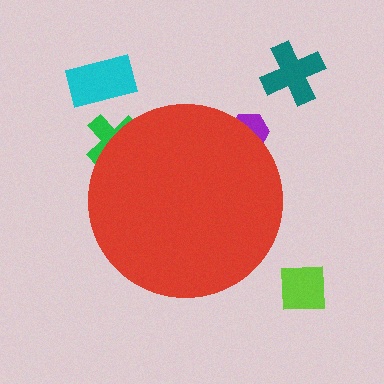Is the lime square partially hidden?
No, the lime square is fully visible.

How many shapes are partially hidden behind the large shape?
2 shapes are partially hidden.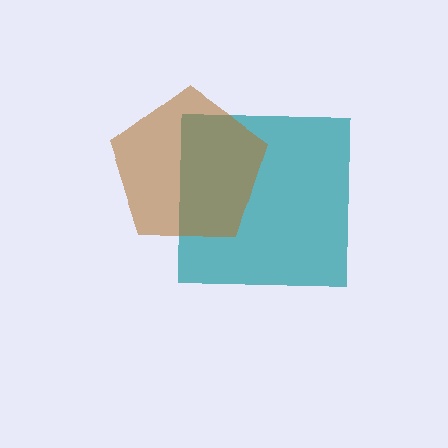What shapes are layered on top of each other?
The layered shapes are: a teal square, a brown pentagon.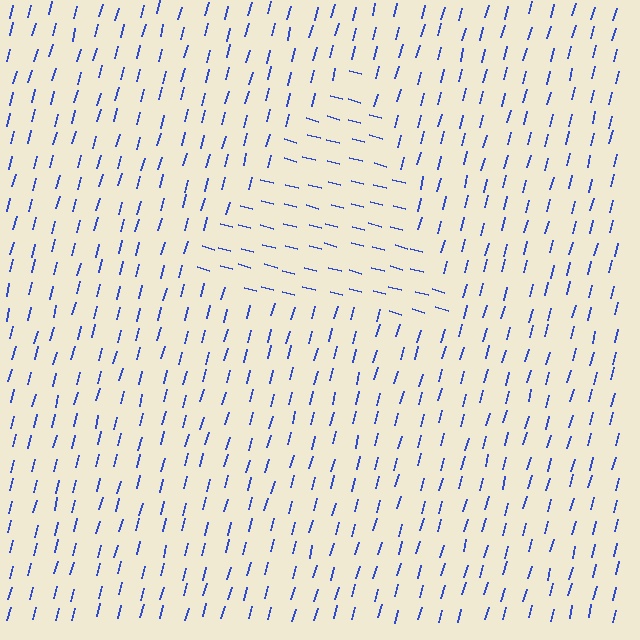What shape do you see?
I see a triangle.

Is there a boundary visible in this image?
Yes, there is a texture boundary formed by a change in line orientation.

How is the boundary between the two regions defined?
The boundary is defined purely by a change in line orientation (approximately 90 degrees difference). All lines are the same color and thickness.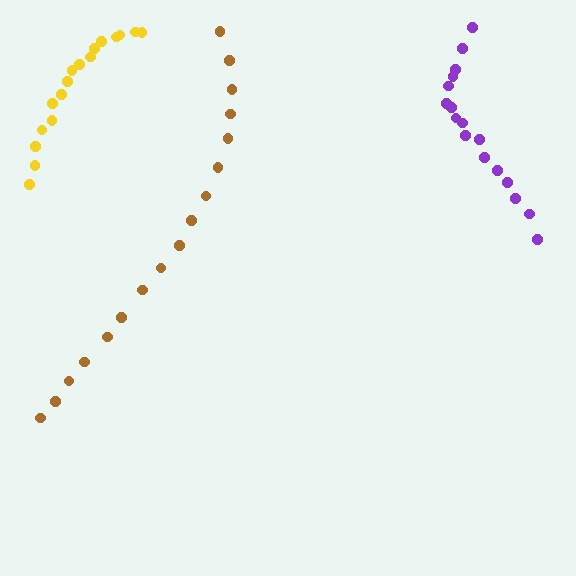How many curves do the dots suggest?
There are 3 distinct paths.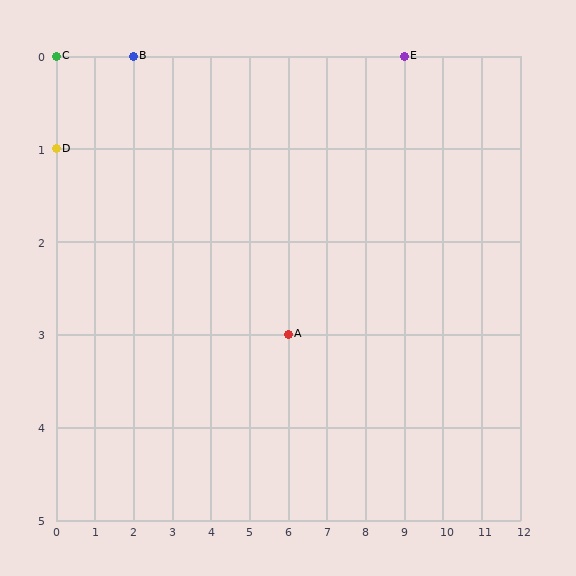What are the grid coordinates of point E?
Point E is at grid coordinates (9, 0).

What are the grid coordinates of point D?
Point D is at grid coordinates (0, 1).